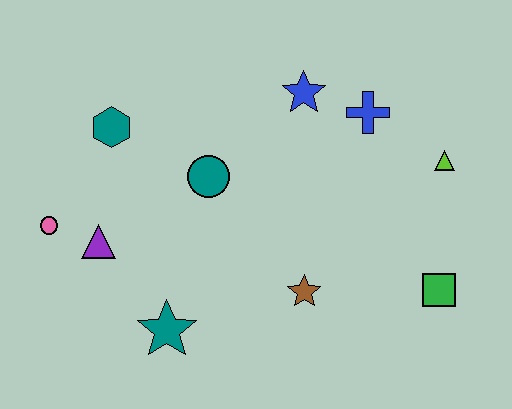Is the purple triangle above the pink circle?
No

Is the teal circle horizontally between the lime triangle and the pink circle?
Yes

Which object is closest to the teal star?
The purple triangle is closest to the teal star.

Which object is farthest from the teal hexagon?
The green square is farthest from the teal hexagon.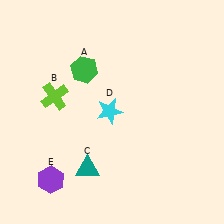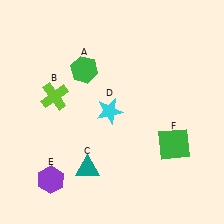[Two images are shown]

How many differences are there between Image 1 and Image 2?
There is 1 difference between the two images.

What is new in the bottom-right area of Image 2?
A green square (F) was added in the bottom-right area of Image 2.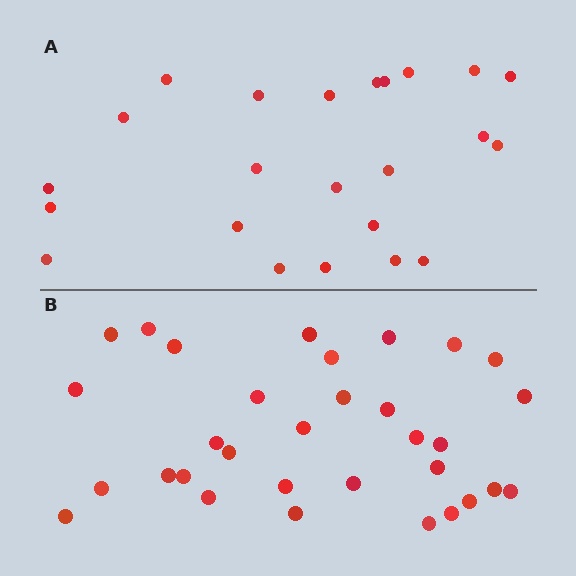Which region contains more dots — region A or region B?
Region B (the bottom region) has more dots.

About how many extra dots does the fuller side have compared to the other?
Region B has roughly 8 or so more dots than region A.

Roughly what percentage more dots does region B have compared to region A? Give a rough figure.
About 40% more.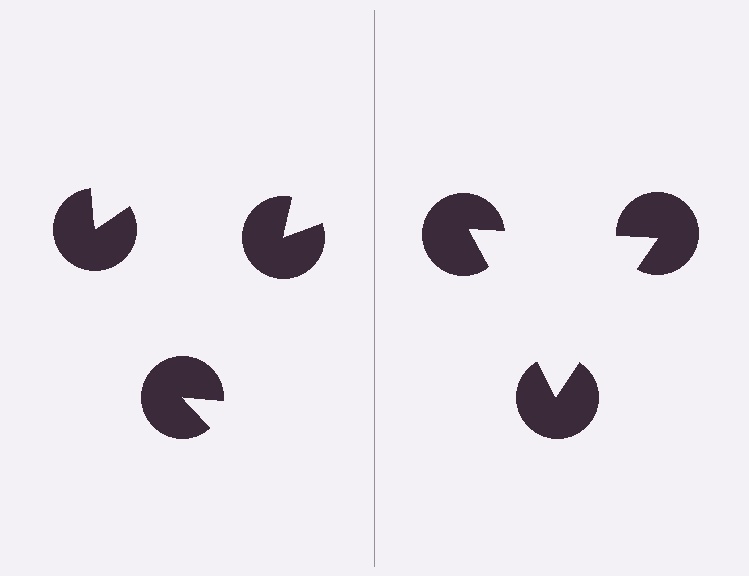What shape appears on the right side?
An illusory triangle.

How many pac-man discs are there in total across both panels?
6 — 3 on each side.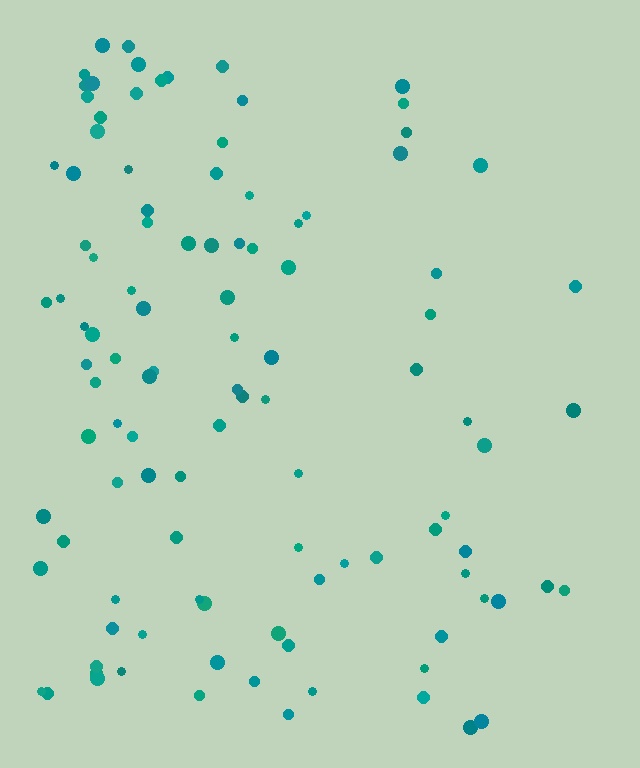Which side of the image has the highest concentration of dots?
The left.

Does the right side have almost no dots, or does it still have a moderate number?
Still a moderate number, just noticeably fewer than the left.